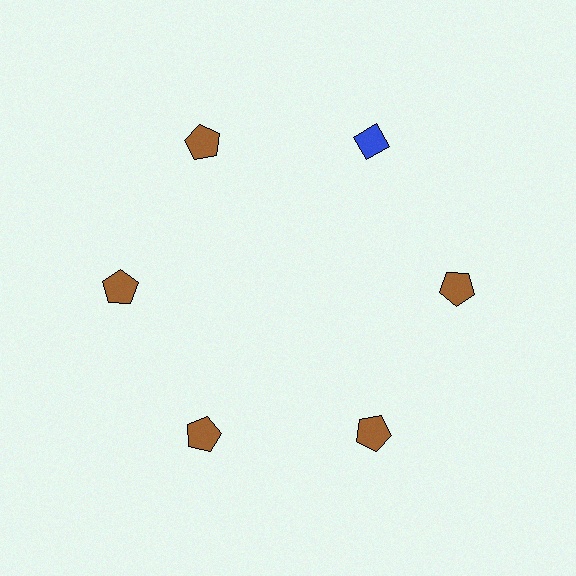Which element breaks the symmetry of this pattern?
The blue diamond at roughly the 1 o'clock position breaks the symmetry. All other shapes are brown pentagons.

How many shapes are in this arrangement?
There are 6 shapes arranged in a ring pattern.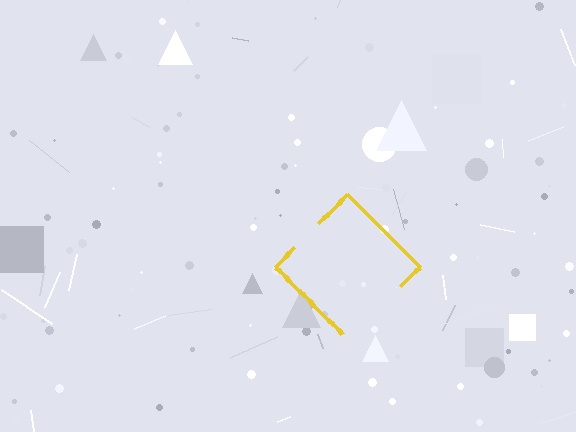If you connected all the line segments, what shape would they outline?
They would outline a diamond.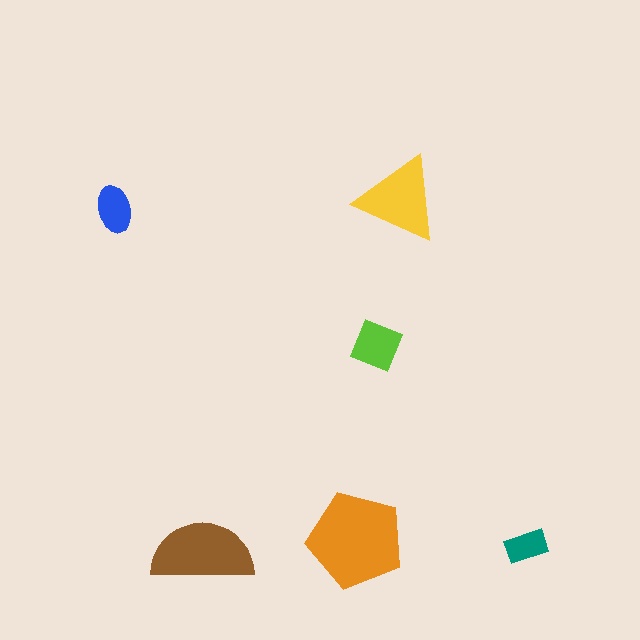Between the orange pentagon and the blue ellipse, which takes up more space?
The orange pentagon.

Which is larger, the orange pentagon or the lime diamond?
The orange pentagon.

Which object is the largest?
The orange pentagon.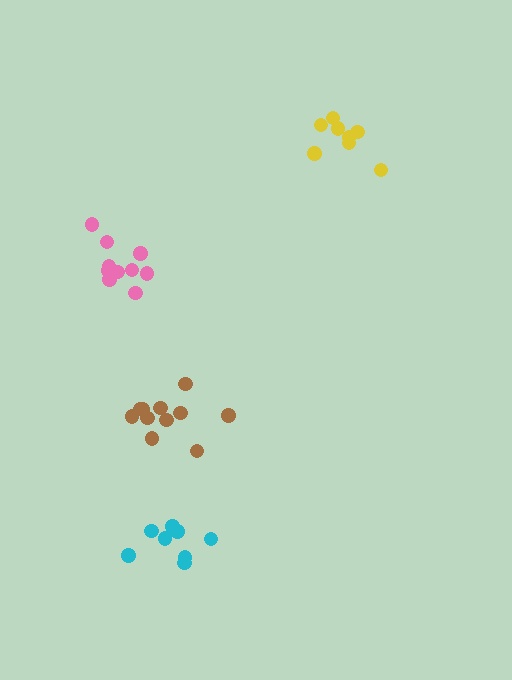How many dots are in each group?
Group 1: 8 dots, Group 2: 11 dots, Group 3: 8 dots, Group 4: 11 dots (38 total).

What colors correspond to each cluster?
The clusters are colored: cyan, pink, yellow, brown.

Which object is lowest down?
The cyan cluster is bottommost.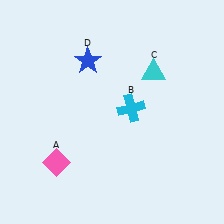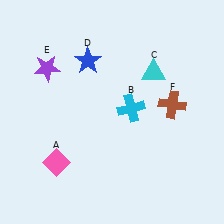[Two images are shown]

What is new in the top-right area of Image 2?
A brown cross (F) was added in the top-right area of Image 2.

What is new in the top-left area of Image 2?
A purple star (E) was added in the top-left area of Image 2.